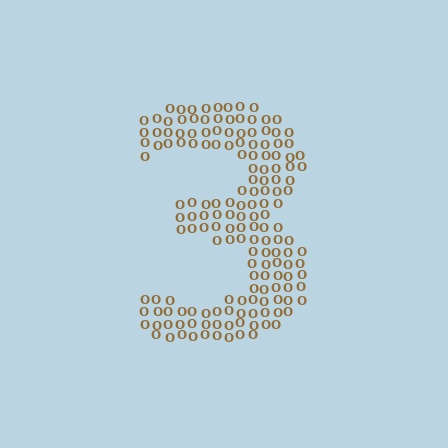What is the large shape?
The large shape is the digit 3.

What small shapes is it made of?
It is made of small letter O's.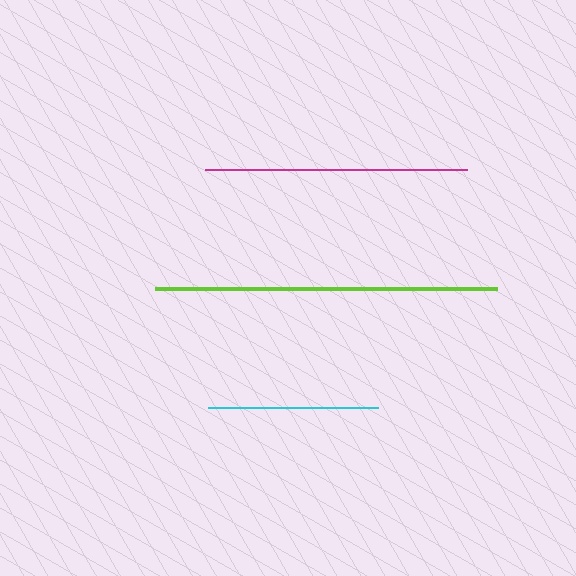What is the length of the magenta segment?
The magenta segment is approximately 262 pixels long.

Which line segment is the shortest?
The cyan line is the shortest at approximately 170 pixels.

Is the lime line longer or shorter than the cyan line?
The lime line is longer than the cyan line.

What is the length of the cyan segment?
The cyan segment is approximately 170 pixels long.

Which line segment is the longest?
The lime line is the longest at approximately 342 pixels.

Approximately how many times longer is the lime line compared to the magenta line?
The lime line is approximately 1.3 times the length of the magenta line.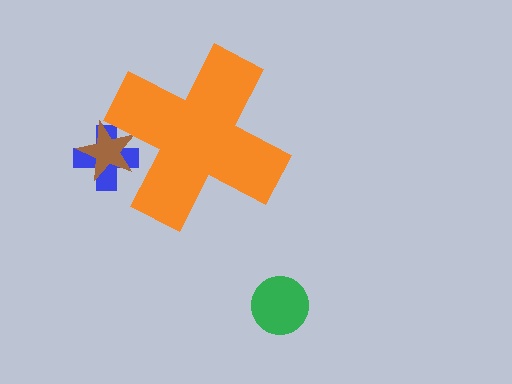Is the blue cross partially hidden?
Yes, the blue cross is partially hidden behind the orange cross.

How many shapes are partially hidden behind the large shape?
2 shapes are partially hidden.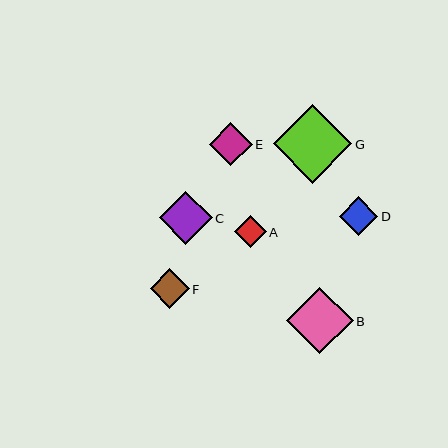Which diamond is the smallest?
Diamond A is the smallest with a size of approximately 32 pixels.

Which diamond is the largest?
Diamond G is the largest with a size of approximately 78 pixels.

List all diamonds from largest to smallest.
From largest to smallest: G, B, C, E, F, D, A.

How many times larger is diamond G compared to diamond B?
Diamond G is approximately 1.2 times the size of diamond B.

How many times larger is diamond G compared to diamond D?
Diamond G is approximately 2.0 times the size of diamond D.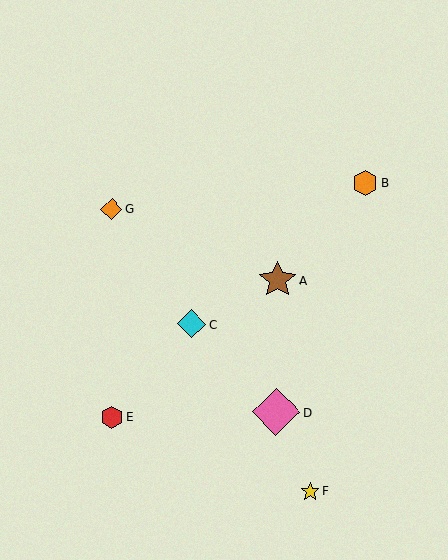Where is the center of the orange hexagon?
The center of the orange hexagon is at (365, 183).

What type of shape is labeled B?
Shape B is an orange hexagon.